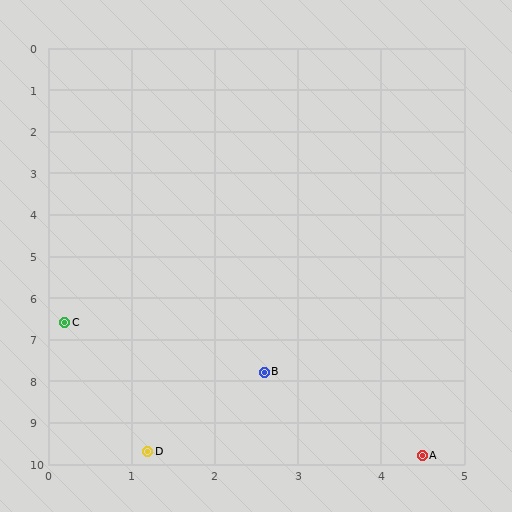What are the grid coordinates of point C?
Point C is at approximately (0.2, 6.6).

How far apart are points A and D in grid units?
Points A and D are about 3.3 grid units apart.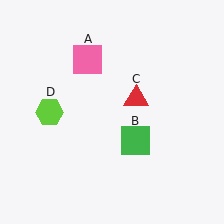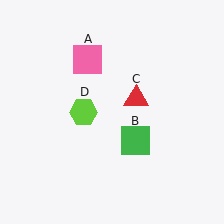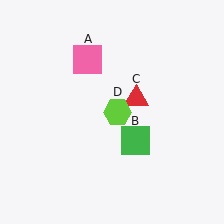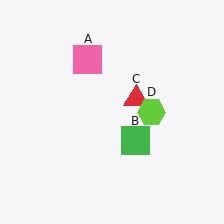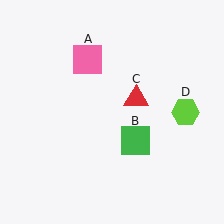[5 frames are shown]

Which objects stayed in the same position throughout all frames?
Pink square (object A) and green square (object B) and red triangle (object C) remained stationary.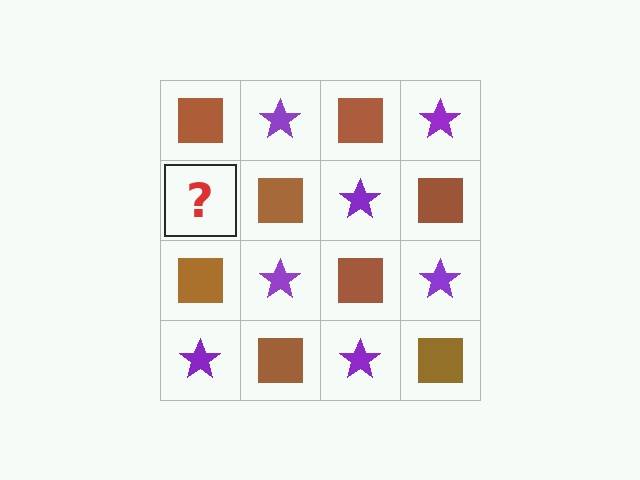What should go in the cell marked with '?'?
The missing cell should contain a purple star.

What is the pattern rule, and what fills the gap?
The rule is that it alternates brown square and purple star in a checkerboard pattern. The gap should be filled with a purple star.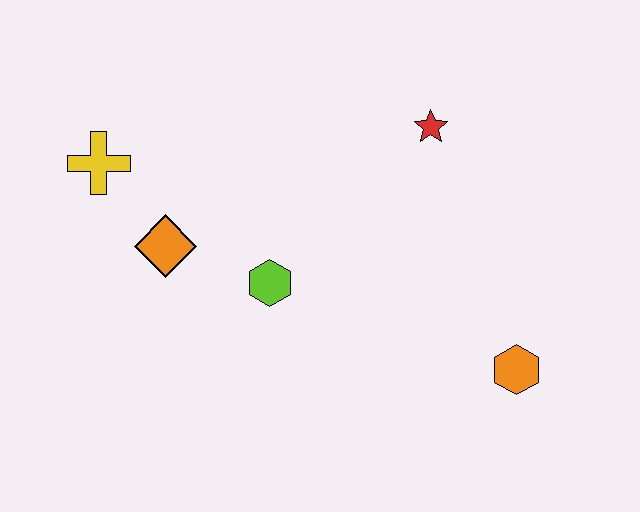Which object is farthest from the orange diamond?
The orange hexagon is farthest from the orange diamond.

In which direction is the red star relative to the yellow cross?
The red star is to the right of the yellow cross.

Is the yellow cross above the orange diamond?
Yes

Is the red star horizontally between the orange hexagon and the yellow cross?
Yes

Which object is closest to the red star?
The lime hexagon is closest to the red star.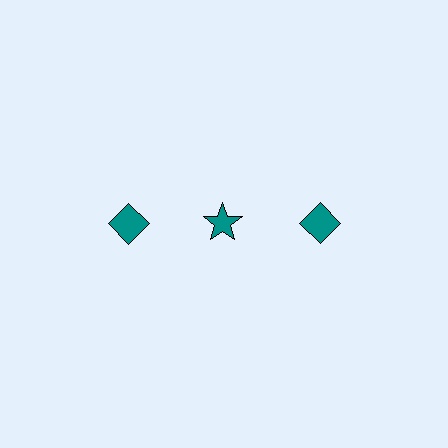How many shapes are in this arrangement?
There are 3 shapes arranged in a grid pattern.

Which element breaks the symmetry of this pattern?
The teal star in the top row, second from left column breaks the symmetry. All other shapes are teal diamonds.